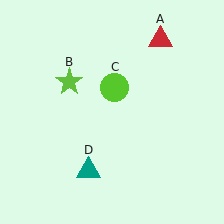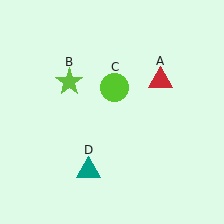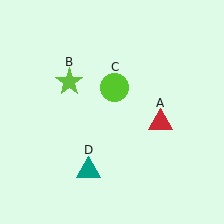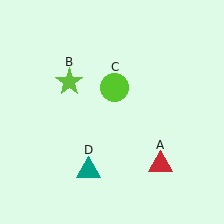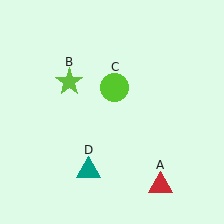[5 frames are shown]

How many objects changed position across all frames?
1 object changed position: red triangle (object A).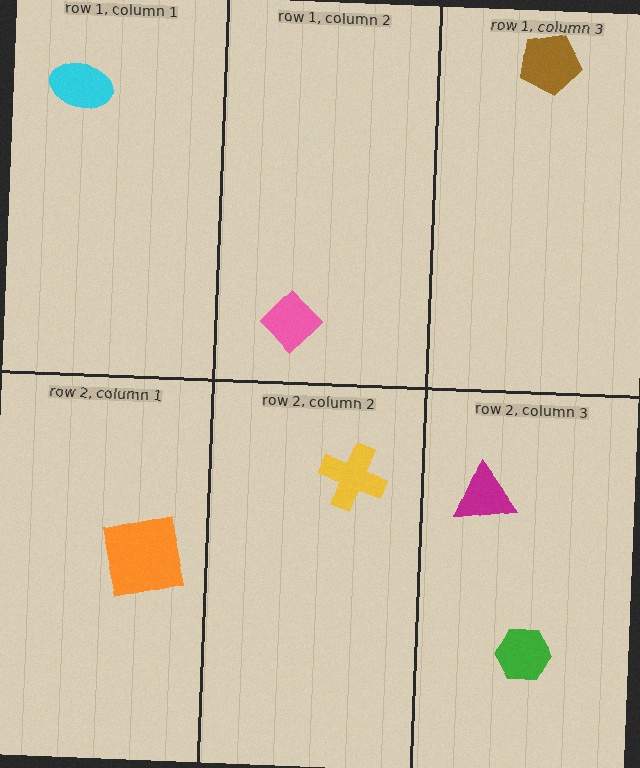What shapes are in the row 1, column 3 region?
The brown pentagon.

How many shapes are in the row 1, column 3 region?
1.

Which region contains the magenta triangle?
The row 2, column 3 region.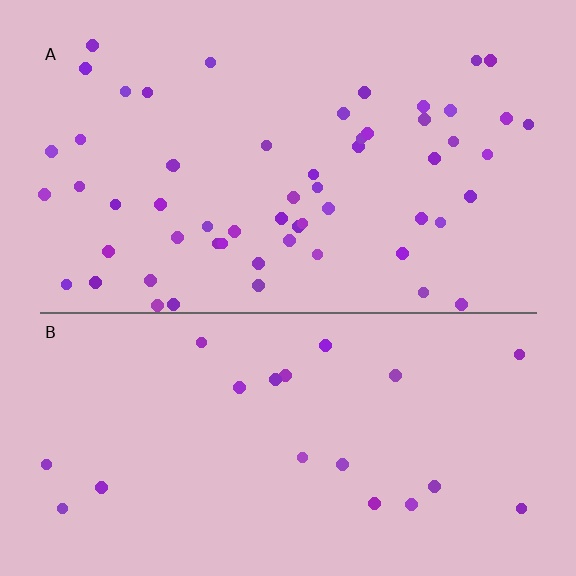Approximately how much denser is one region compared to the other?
Approximately 2.9× — region A over region B.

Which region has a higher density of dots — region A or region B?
A (the top).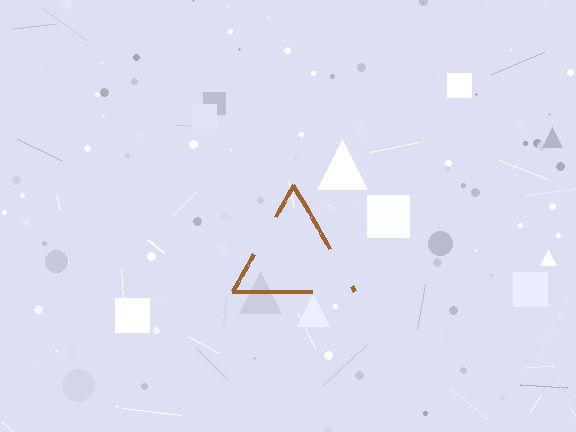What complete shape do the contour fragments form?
The contour fragments form a triangle.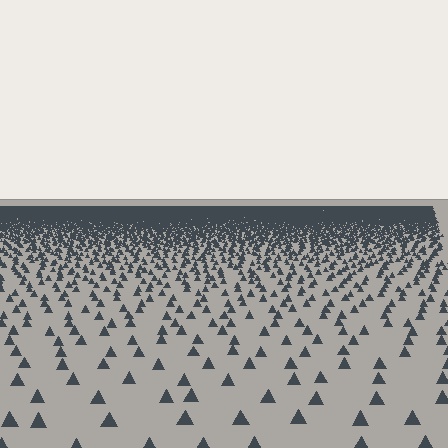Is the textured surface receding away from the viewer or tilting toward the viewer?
The surface is receding away from the viewer. Texture elements get smaller and denser toward the top.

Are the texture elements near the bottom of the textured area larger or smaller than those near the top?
Larger. Near the bottom, elements are closer to the viewer and appear at a bigger on-screen size.